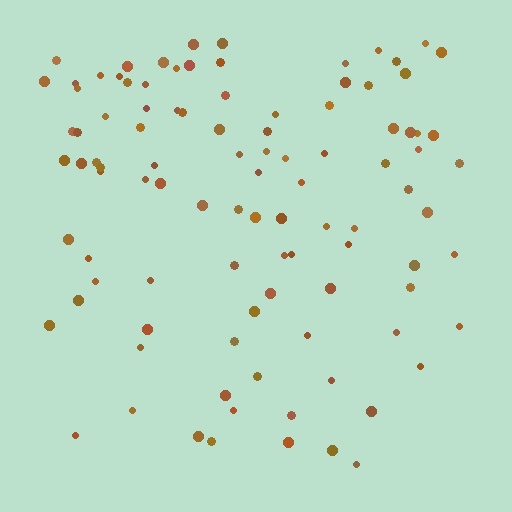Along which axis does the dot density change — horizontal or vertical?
Vertical.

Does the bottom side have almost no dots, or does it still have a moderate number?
Still a moderate number, just noticeably fewer than the top.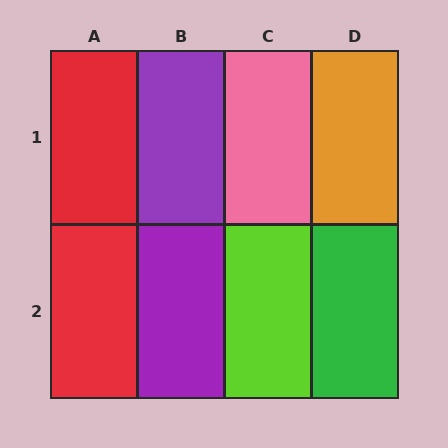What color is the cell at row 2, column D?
Green.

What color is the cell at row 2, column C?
Lime.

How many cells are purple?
2 cells are purple.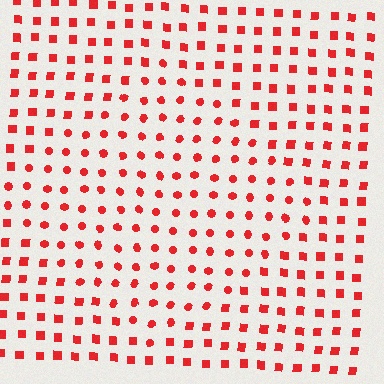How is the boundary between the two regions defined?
The boundary is defined by a change in element shape: circles inside vs. squares outside. All elements share the same color and spacing.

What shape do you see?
I see a diamond.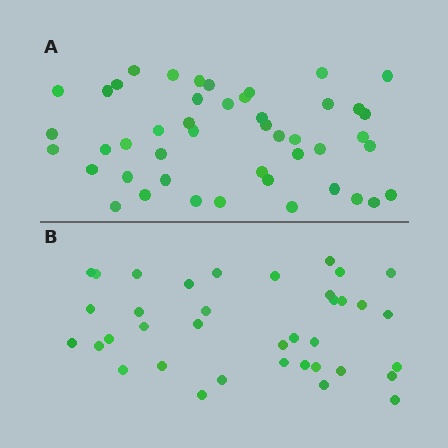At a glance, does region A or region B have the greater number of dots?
Region A (the top region) has more dots.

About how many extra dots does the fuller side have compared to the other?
Region A has roughly 8 or so more dots than region B.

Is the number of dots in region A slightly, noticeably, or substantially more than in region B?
Region A has only slightly more — the two regions are fairly close. The ratio is roughly 1.2 to 1.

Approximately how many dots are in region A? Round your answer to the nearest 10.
About 50 dots. (The exact count is 46, which rounds to 50.)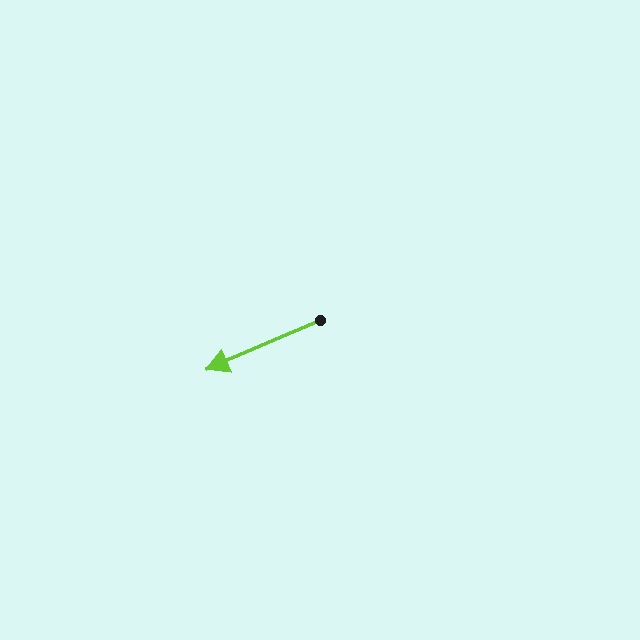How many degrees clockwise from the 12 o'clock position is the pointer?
Approximately 246 degrees.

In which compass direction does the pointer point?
Southwest.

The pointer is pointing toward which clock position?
Roughly 8 o'clock.